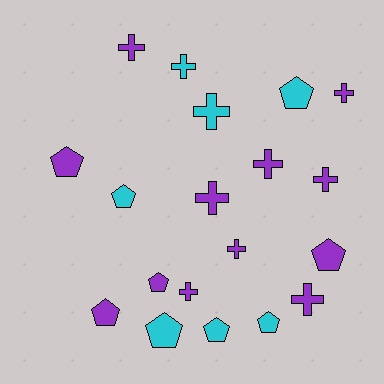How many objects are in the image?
There are 19 objects.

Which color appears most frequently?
Purple, with 12 objects.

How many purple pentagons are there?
There are 4 purple pentagons.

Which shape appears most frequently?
Cross, with 10 objects.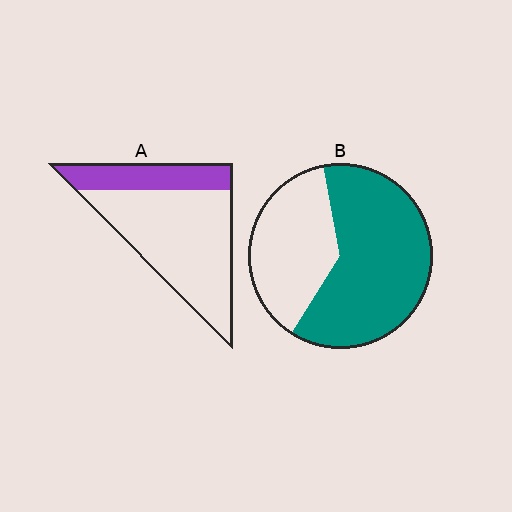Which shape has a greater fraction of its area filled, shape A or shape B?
Shape B.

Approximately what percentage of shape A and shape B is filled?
A is approximately 25% and B is approximately 60%.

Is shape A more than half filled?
No.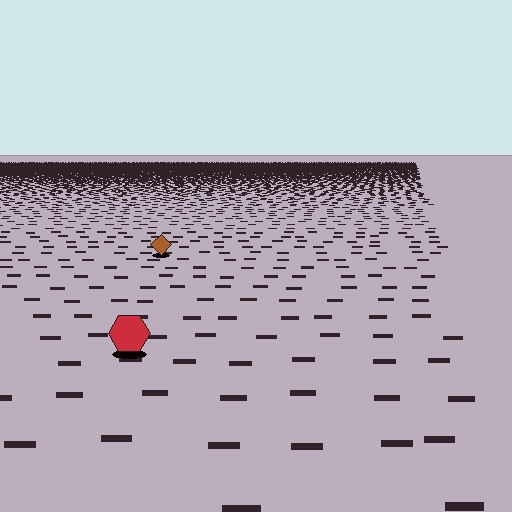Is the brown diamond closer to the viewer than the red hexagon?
No. The red hexagon is closer — you can tell from the texture gradient: the ground texture is coarser near it.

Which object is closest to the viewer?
The red hexagon is closest. The texture marks near it are larger and more spread out.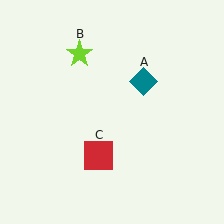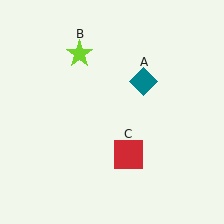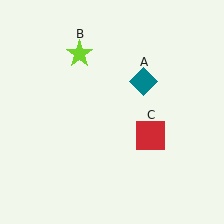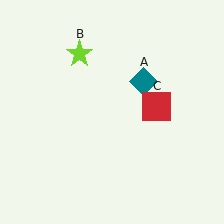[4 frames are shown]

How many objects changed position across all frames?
1 object changed position: red square (object C).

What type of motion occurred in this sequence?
The red square (object C) rotated counterclockwise around the center of the scene.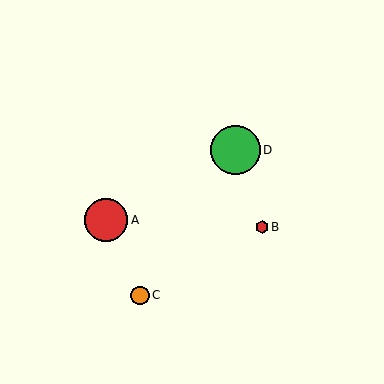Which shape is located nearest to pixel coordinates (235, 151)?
The green circle (labeled D) at (236, 150) is nearest to that location.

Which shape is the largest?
The green circle (labeled D) is the largest.